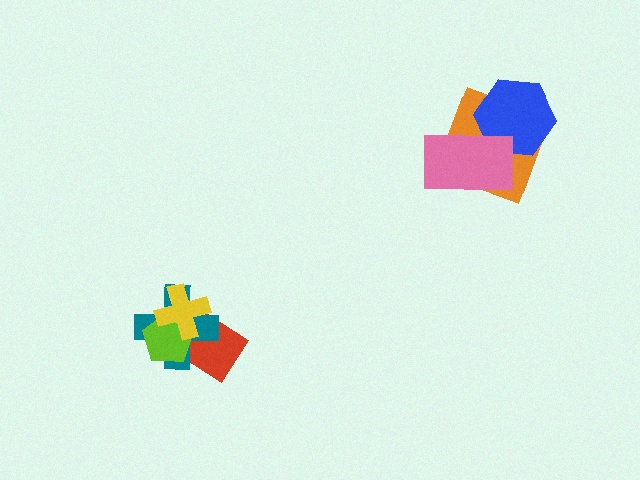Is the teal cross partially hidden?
Yes, it is partially covered by another shape.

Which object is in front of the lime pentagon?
The yellow cross is in front of the lime pentagon.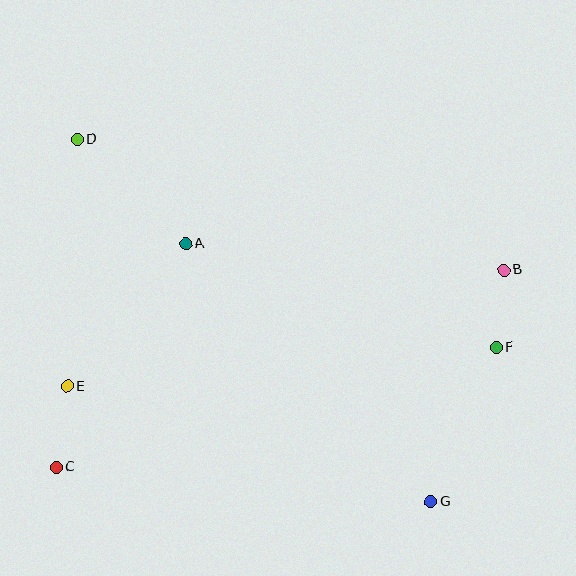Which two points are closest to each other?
Points B and F are closest to each other.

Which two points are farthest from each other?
Points D and G are farthest from each other.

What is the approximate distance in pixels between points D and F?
The distance between D and F is approximately 468 pixels.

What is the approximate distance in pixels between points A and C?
The distance between A and C is approximately 258 pixels.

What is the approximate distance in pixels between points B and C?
The distance between B and C is approximately 489 pixels.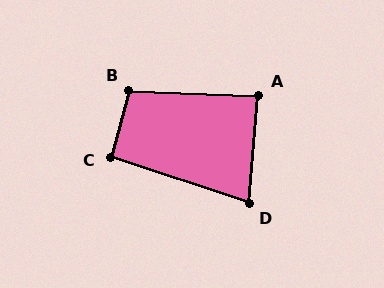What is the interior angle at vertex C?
Approximately 93 degrees (approximately right).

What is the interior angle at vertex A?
Approximately 87 degrees (approximately right).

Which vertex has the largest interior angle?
B, at approximately 103 degrees.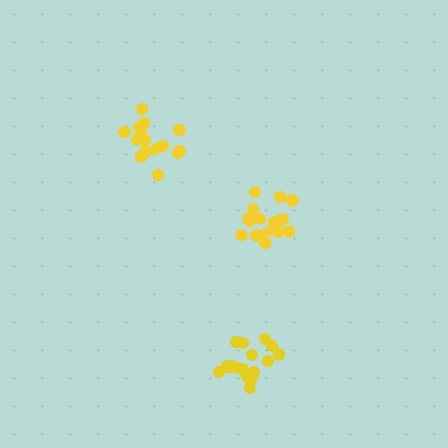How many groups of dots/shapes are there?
There are 3 groups.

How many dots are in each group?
Group 1: 15 dots, Group 2: 19 dots, Group 3: 17 dots (51 total).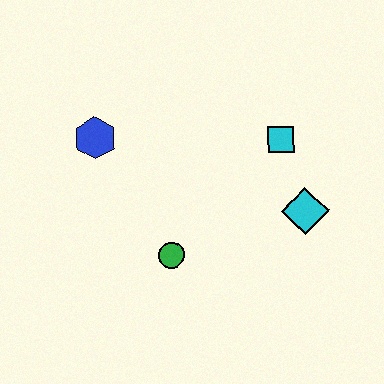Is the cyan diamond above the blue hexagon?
No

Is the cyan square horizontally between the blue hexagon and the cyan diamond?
Yes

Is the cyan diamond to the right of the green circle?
Yes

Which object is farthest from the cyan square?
The blue hexagon is farthest from the cyan square.